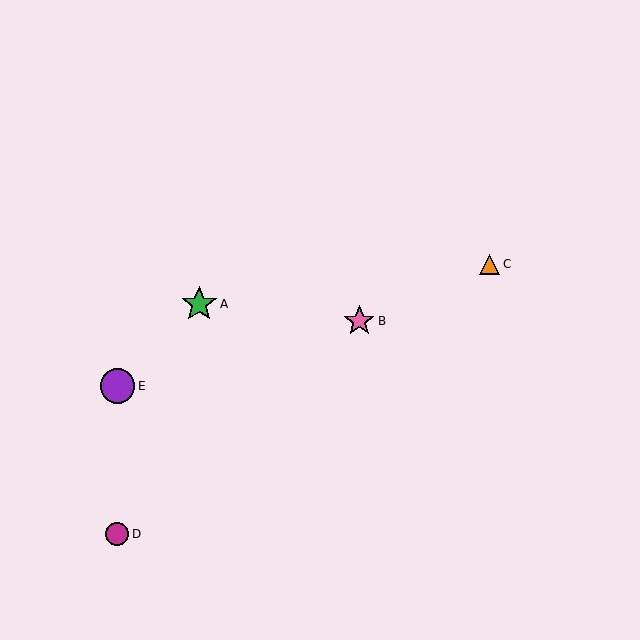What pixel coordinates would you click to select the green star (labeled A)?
Click at (199, 304) to select the green star A.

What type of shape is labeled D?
Shape D is a magenta circle.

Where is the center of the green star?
The center of the green star is at (199, 304).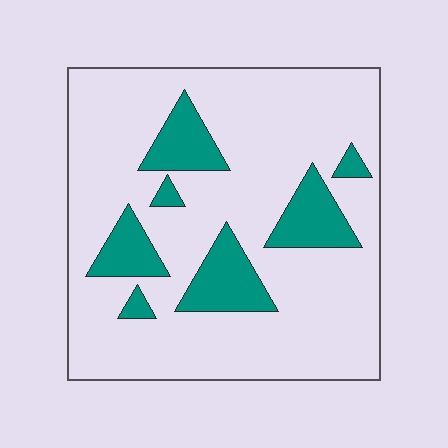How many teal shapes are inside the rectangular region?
7.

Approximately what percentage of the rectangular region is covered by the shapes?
Approximately 20%.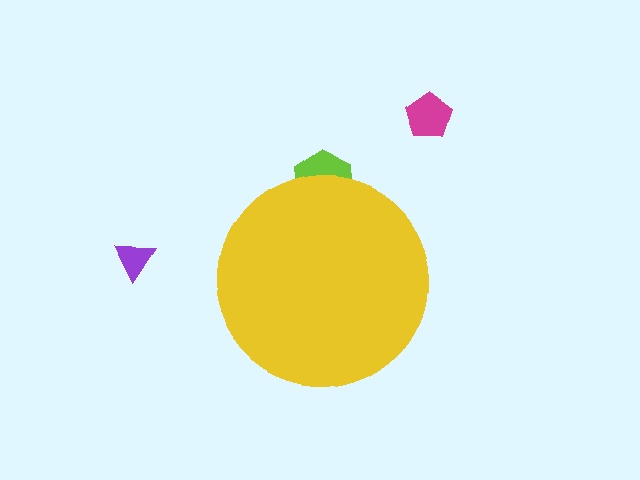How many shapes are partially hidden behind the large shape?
1 shape is partially hidden.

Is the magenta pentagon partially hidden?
No, the magenta pentagon is fully visible.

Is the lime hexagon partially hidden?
Yes, the lime hexagon is partially hidden behind the yellow circle.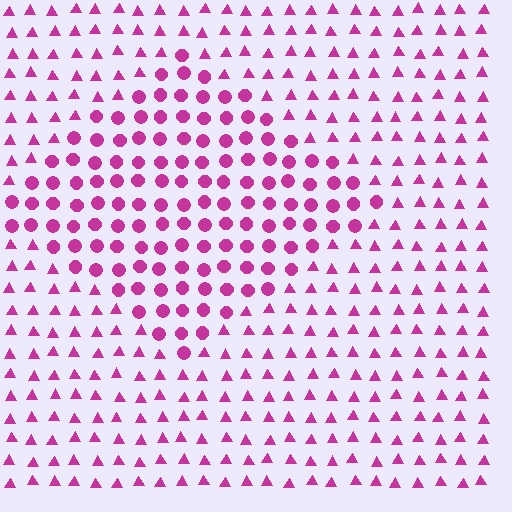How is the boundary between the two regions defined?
The boundary is defined by a change in element shape: circles inside vs. triangles outside. All elements share the same color and spacing.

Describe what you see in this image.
The image is filled with small magenta elements arranged in a uniform grid. A diamond-shaped region contains circles, while the surrounding area contains triangles. The boundary is defined purely by the change in element shape.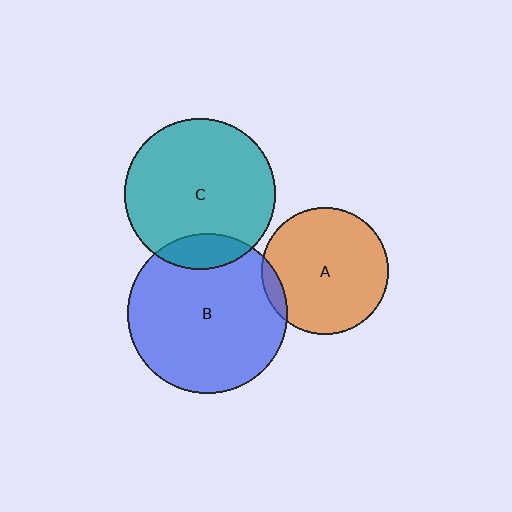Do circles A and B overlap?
Yes.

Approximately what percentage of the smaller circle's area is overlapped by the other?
Approximately 5%.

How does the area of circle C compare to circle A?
Approximately 1.4 times.